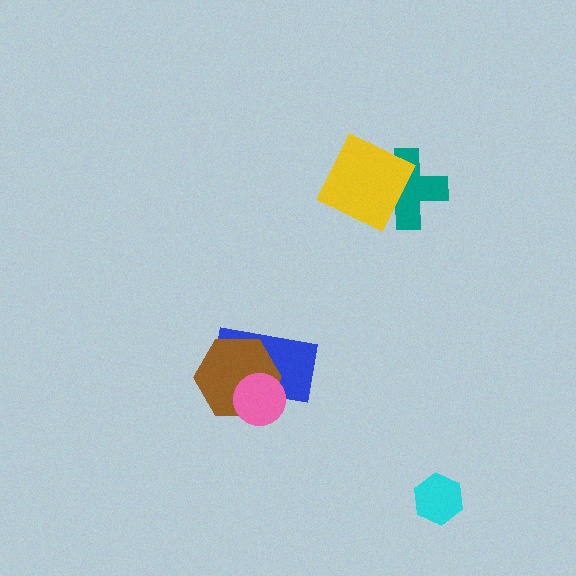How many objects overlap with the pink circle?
2 objects overlap with the pink circle.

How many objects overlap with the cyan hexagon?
0 objects overlap with the cyan hexagon.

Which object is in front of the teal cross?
The yellow square is in front of the teal cross.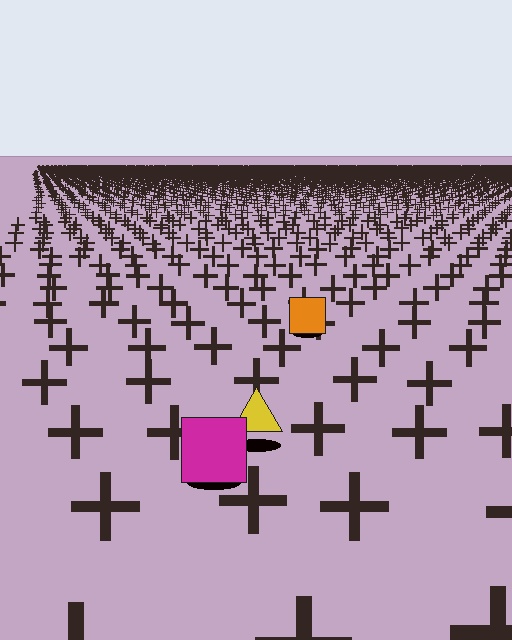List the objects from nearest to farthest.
From nearest to farthest: the magenta square, the yellow triangle, the orange square.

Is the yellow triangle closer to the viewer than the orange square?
Yes. The yellow triangle is closer — you can tell from the texture gradient: the ground texture is coarser near it.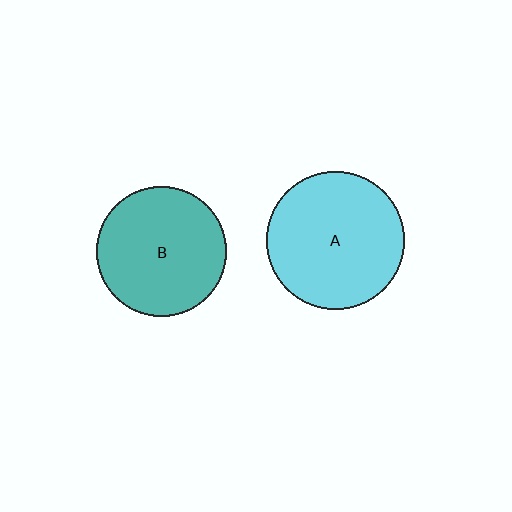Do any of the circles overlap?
No, none of the circles overlap.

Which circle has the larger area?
Circle A (cyan).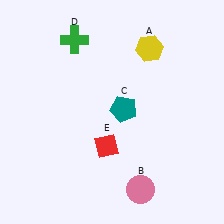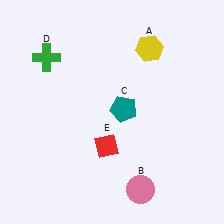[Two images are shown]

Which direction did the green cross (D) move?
The green cross (D) moved left.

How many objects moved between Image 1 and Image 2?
1 object moved between the two images.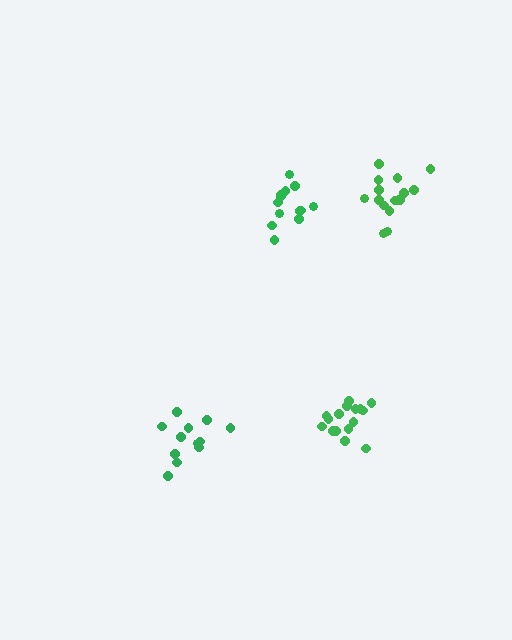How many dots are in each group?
Group 1: 12 dots, Group 2: 13 dots, Group 3: 16 dots, Group 4: 17 dots (58 total).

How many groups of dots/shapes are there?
There are 4 groups.